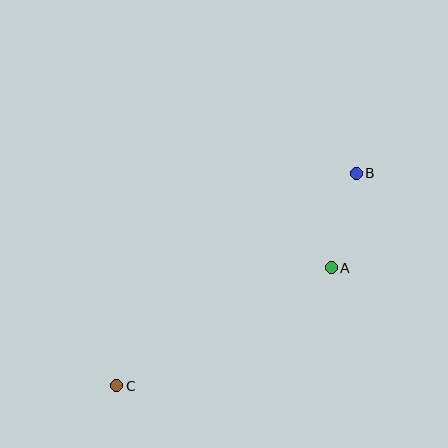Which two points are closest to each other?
Points A and B are closest to each other.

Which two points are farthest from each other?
Points B and C are farthest from each other.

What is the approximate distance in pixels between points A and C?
The distance between A and C is approximately 245 pixels.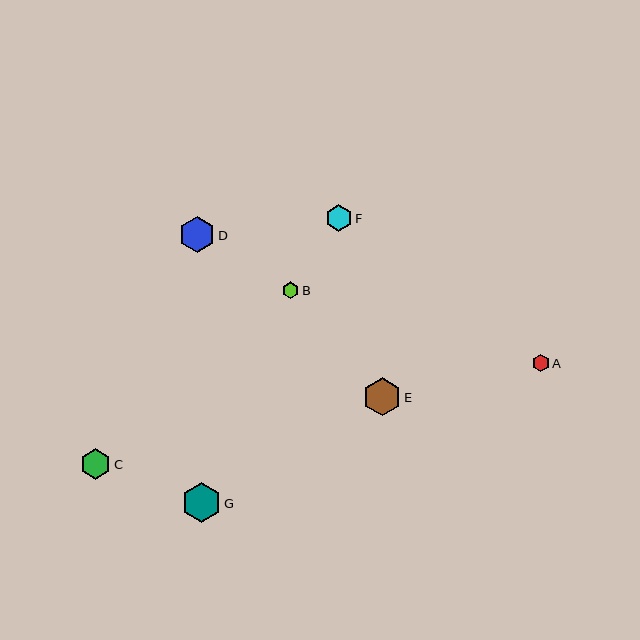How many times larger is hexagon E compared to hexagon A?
Hexagon E is approximately 2.2 times the size of hexagon A.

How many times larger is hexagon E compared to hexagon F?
Hexagon E is approximately 1.4 times the size of hexagon F.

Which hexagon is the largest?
Hexagon G is the largest with a size of approximately 40 pixels.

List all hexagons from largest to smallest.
From largest to smallest: G, E, D, C, F, A, B.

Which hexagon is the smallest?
Hexagon B is the smallest with a size of approximately 17 pixels.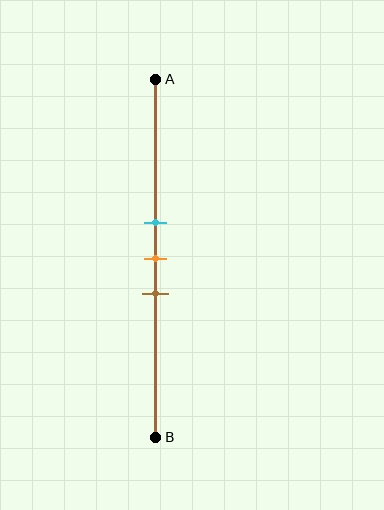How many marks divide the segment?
There are 3 marks dividing the segment.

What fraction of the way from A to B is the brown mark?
The brown mark is approximately 60% (0.6) of the way from A to B.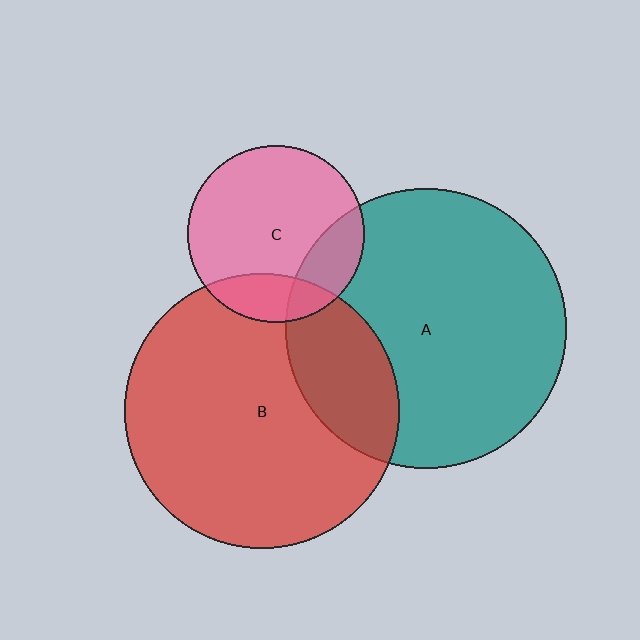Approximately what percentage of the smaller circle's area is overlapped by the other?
Approximately 20%.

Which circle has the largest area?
Circle A (teal).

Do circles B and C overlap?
Yes.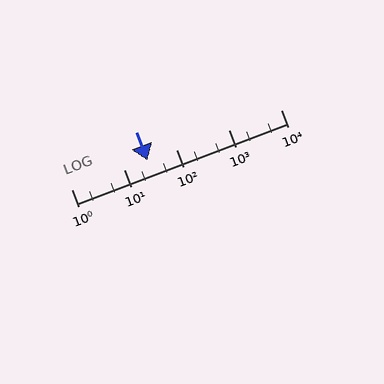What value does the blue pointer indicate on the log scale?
The pointer indicates approximately 29.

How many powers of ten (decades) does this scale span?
The scale spans 4 decades, from 1 to 10000.